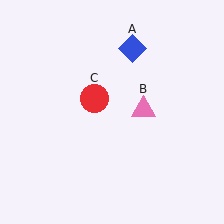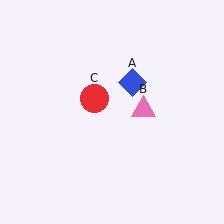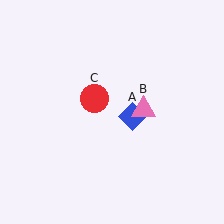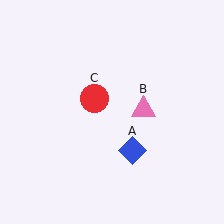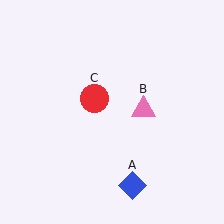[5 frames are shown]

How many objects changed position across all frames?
1 object changed position: blue diamond (object A).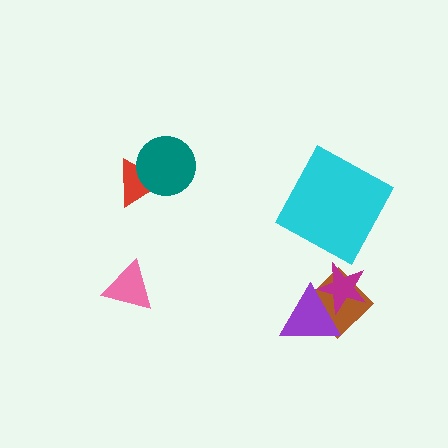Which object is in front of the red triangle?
The teal circle is in front of the red triangle.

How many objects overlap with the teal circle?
1 object overlaps with the teal circle.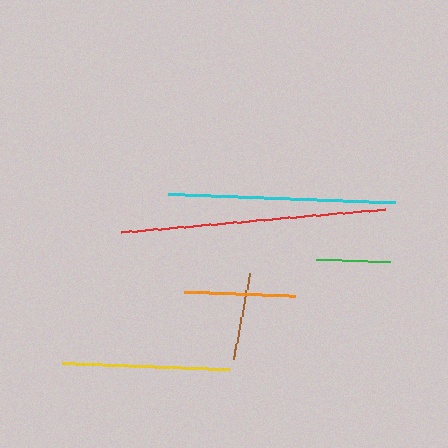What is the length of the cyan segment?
The cyan segment is approximately 228 pixels long.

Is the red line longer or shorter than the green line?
The red line is longer than the green line.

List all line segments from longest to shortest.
From longest to shortest: red, cyan, yellow, orange, brown, green.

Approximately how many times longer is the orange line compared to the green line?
The orange line is approximately 1.5 times the length of the green line.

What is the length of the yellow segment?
The yellow segment is approximately 168 pixels long.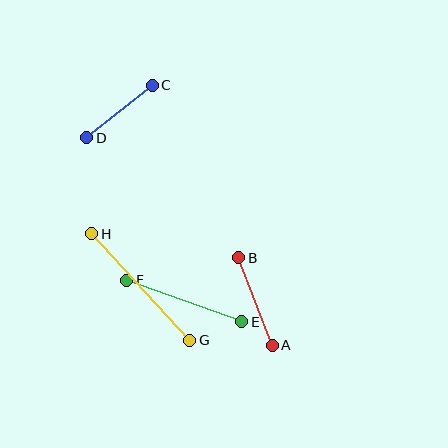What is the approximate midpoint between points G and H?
The midpoint is at approximately (141, 287) pixels.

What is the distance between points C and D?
The distance is approximately 84 pixels.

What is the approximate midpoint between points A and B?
The midpoint is at approximately (255, 301) pixels.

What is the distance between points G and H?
The distance is approximately 145 pixels.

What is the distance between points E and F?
The distance is approximately 122 pixels.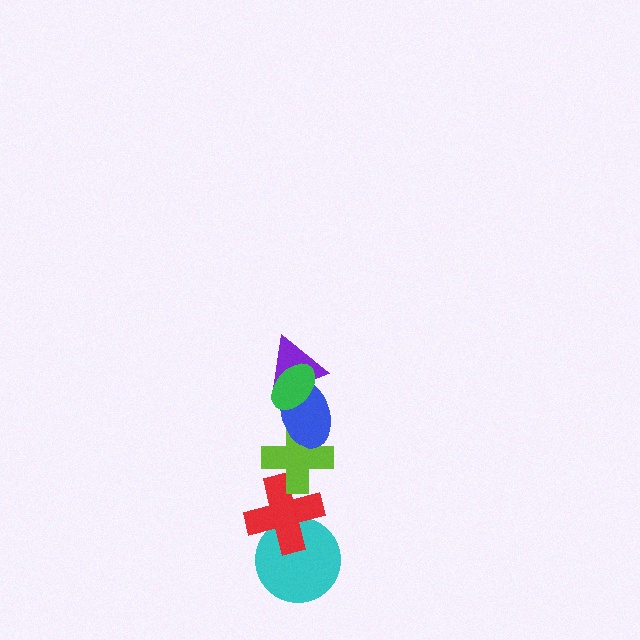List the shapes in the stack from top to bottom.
From top to bottom: the green ellipse, the purple triangle, the blue ellipse, the lime cross, the red cross, the cyan circle.